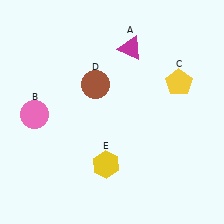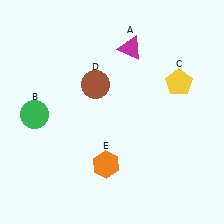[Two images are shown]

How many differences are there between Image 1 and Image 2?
There are 2 differences between the two images.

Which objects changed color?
B changed from pink to green. E changed from yellow to orange.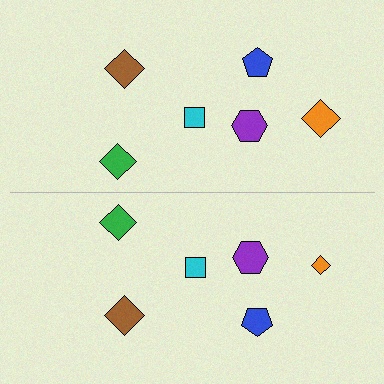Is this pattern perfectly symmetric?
No, the pattern is not perfectly symmetric. The orange diamond on the bottom side has a different size than its mirror counterpart.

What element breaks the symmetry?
The orange diamond on the bottom side has a different size than its mirror counterpart.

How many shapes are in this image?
There are 12 shapes in this image.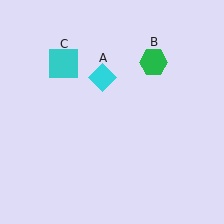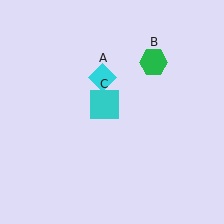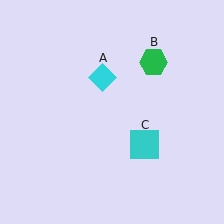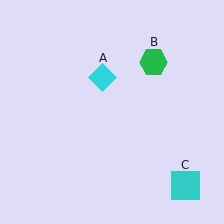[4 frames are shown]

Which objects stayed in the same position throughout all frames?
Cyan diamond (object A) and green hexagon (object B) remained stationary.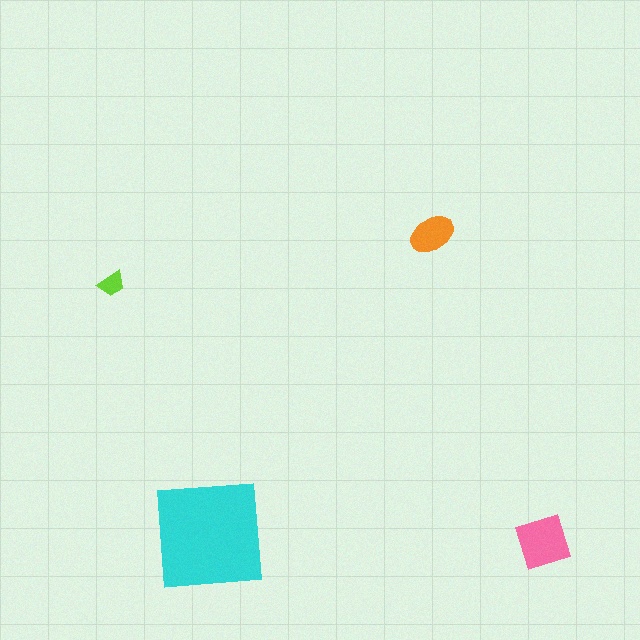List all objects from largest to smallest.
The cyan square, the pink diamond, the orange ellipse, the lime trapezoid.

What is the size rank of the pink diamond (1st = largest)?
2nd.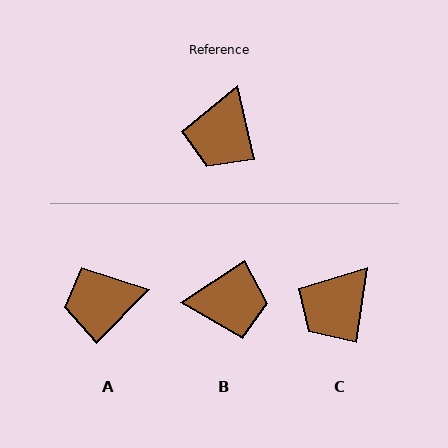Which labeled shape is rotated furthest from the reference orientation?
B, about 110 degrees away.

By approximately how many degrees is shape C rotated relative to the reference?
Approximately 22 degrees clockwise.